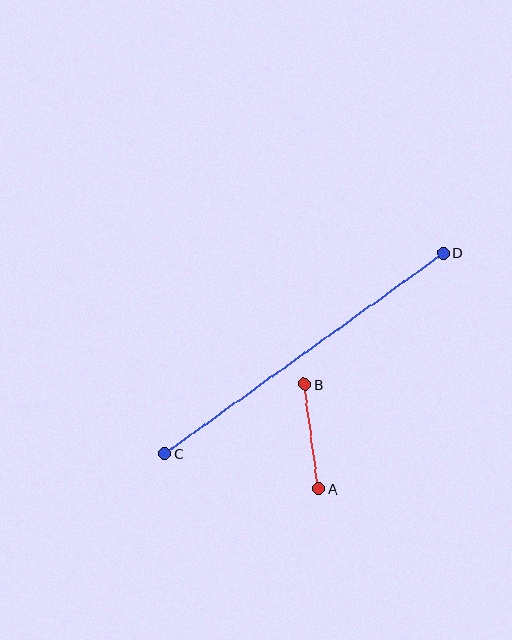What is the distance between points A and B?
The distance is approximately 106 pixels.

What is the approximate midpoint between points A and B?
The midpoint is at approximately (312, 437) pixels.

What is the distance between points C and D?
The distance is approximately 344 pixels.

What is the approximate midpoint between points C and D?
The midpoint is at approximately (304, 353) pixels.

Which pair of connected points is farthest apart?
Points C and D are farthest apart.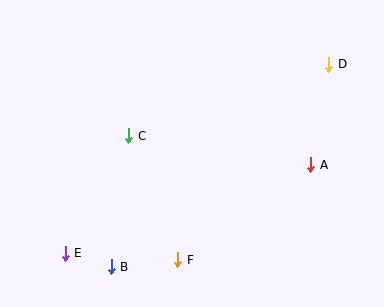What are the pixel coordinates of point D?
Point D is at (329, 64).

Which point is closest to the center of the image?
Point C at (129, 136) is closest to the center.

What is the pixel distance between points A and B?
The distance between A and B is 224 pixels.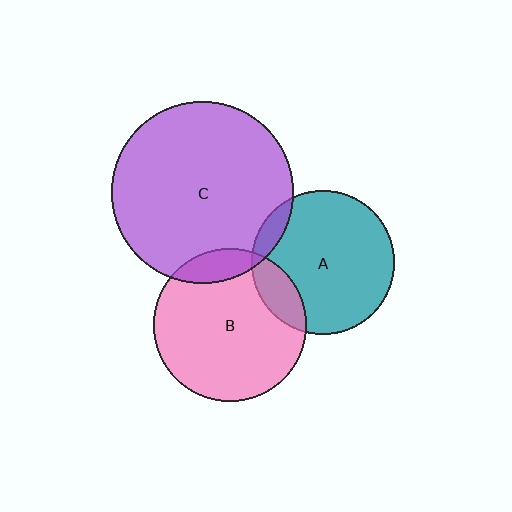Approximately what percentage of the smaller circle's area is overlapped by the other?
Approximately 15%.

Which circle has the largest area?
Circle C (purple).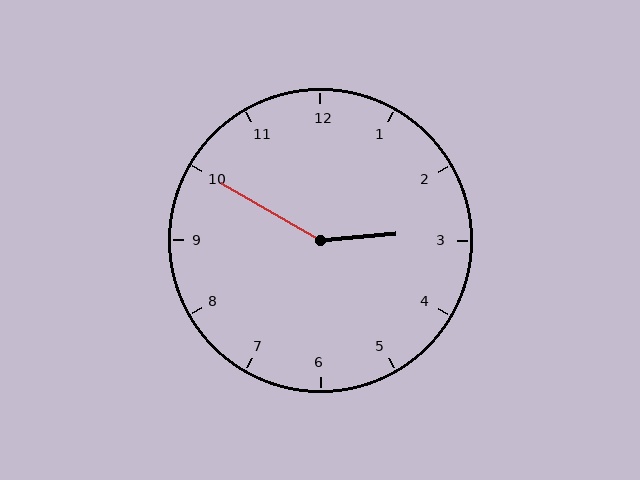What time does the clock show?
2:50.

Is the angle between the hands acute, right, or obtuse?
It is obtuse.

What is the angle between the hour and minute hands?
Approximately 145 degrees.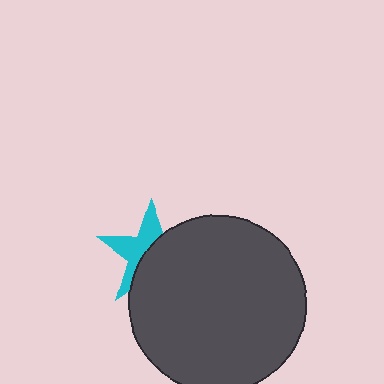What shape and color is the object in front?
The object in front is a dark gray circle.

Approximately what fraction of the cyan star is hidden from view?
Roughly 55% of the cyan star is hidden behind the dark gray circle.